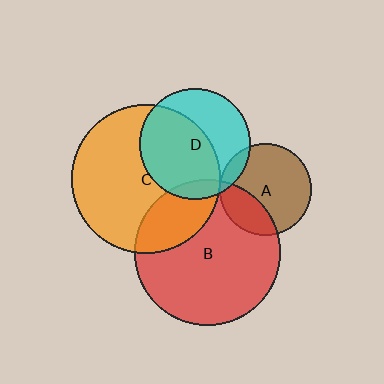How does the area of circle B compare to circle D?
Approximately 1.7 times.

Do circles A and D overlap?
Yes.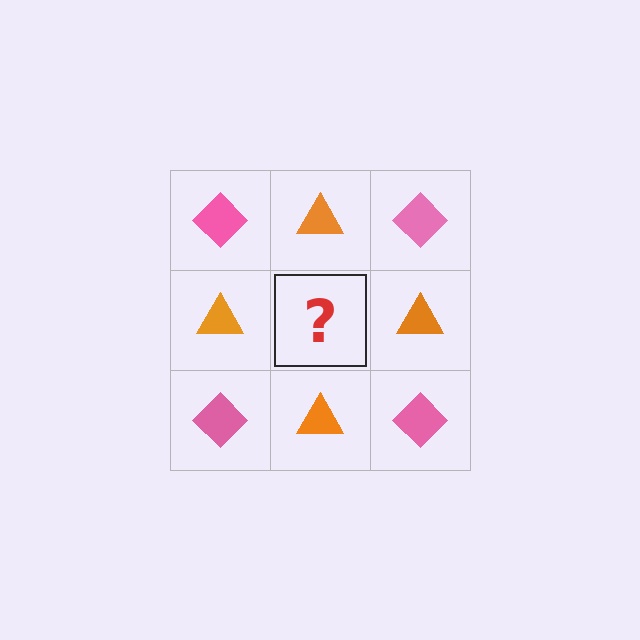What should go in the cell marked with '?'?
The missing cell should contain a pink diamond.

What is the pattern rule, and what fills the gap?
The rule is that it alternates pink diamond and orange triangle in a checkerboard pattern. The gap should be filled with a pink diamond.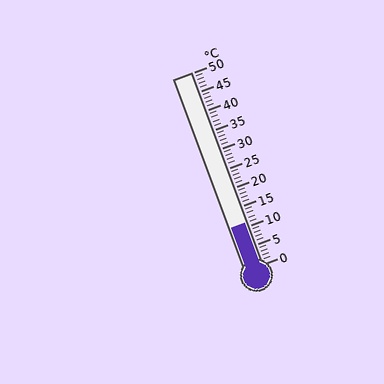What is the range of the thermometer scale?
The thermometer scale ranges from 0°C to 50°C.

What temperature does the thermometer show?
The thermometer shows approximately 11°C.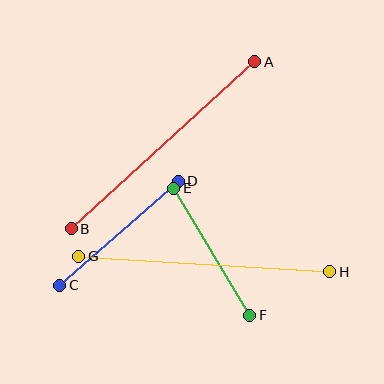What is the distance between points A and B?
The distance is approximately 248 pixels.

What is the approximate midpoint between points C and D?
The midpoint is at approximately (119, 233) pixels.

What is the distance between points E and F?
The distance is approximately 148 pixels.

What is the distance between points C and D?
The distance is approximately 158 pixels.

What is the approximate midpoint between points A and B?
The midpoint is at approximately (163, 145) pixels.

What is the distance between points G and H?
The distance is approximately 252 pixels.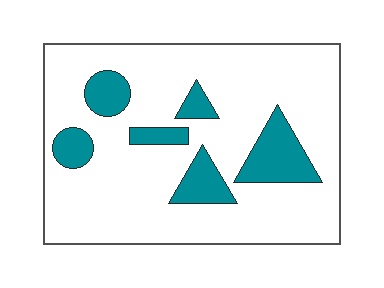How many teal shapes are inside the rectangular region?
6.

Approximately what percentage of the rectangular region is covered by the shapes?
Approximately 20%.